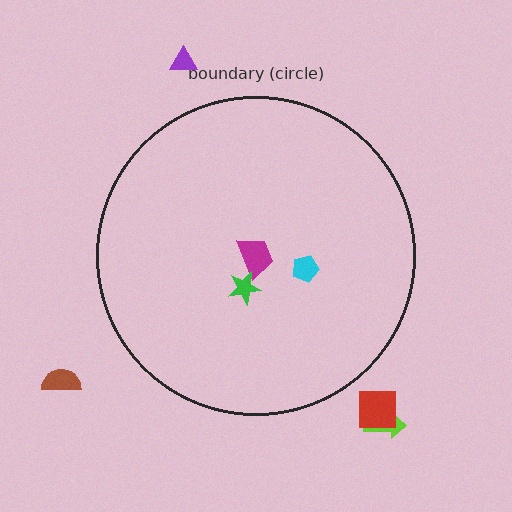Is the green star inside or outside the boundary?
Inside.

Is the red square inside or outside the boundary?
Outside.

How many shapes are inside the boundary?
3 inside, 4 outside.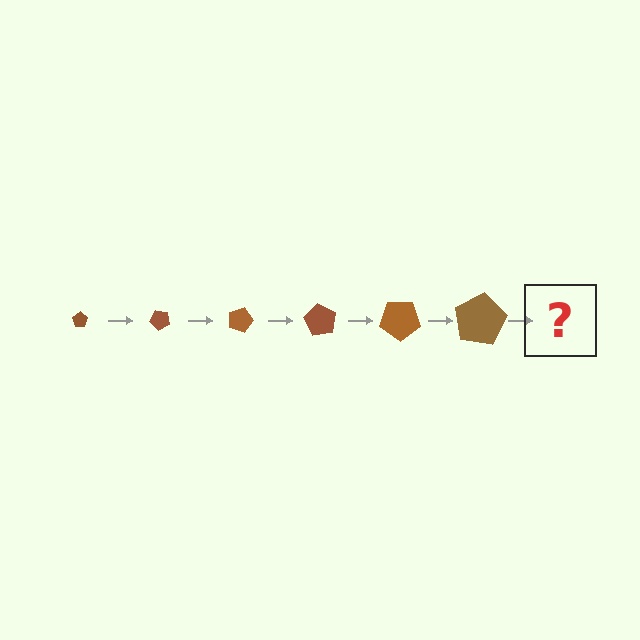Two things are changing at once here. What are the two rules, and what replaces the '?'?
The two rules are that the pentagon grows larger each step and it rotates 45 degrees each step. The '?' should be a pentagon, larger than the previous one and rotated 270 degrees from the start.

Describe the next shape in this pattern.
It should be a pentagon, larger than the previous one and rotated 270 degrees from the start.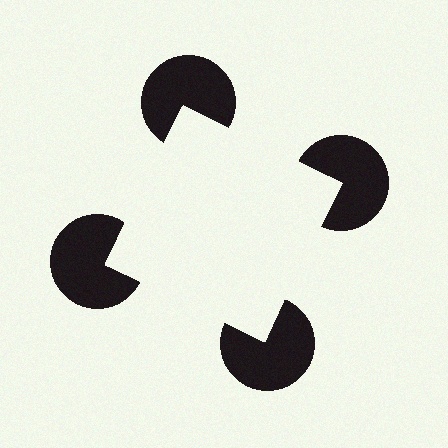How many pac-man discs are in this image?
There are 4 — one at each vertex of the illusory square.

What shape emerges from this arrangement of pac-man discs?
An illusory square — its edges are inferred from the aligned wedge cuts in the pac-man discs, not physically drawn.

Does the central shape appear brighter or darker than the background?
It typically appears slightly brighter than the background, even though no actual brightness change is drawn.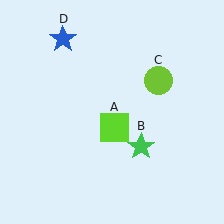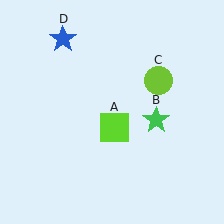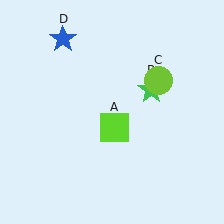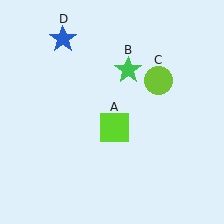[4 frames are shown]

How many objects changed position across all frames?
1 object changed position: green star (object B).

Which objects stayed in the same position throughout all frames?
Lime square (object A) and lime circle (object C) and blue star (object D) remained stationary.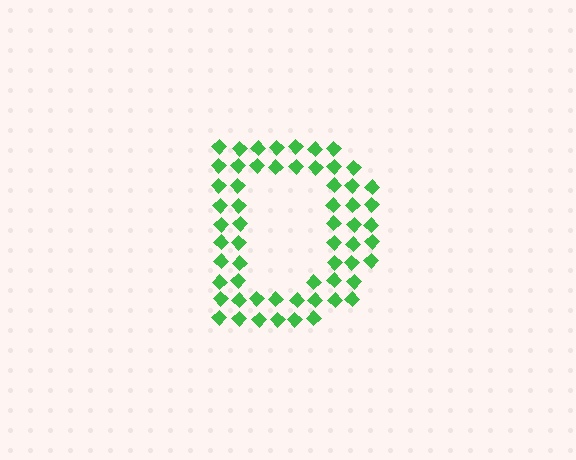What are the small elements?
The small elements are diamonds.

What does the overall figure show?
The overall figure shows the letter D.